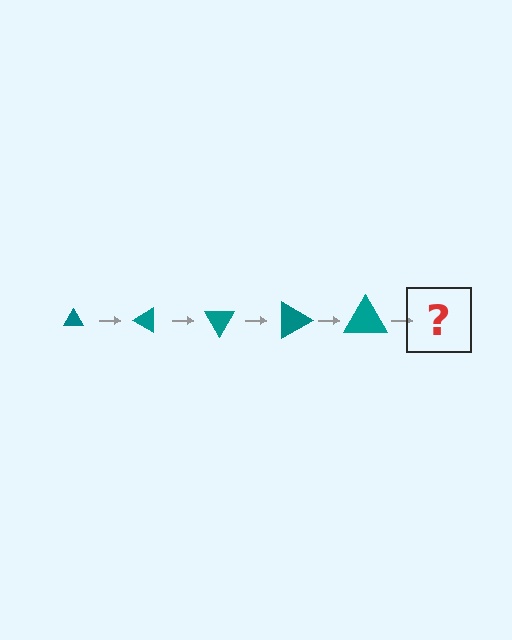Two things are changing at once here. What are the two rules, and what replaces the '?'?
The two rules are that the triangle grows larger each step and it rotates 30 degrees each step. The '?' should be a triangle, larger than the previous one and rotated 150 degrees from the start.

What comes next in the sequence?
The next element should be a triangle, larger than the previous one and rotated 150 degrees from the start.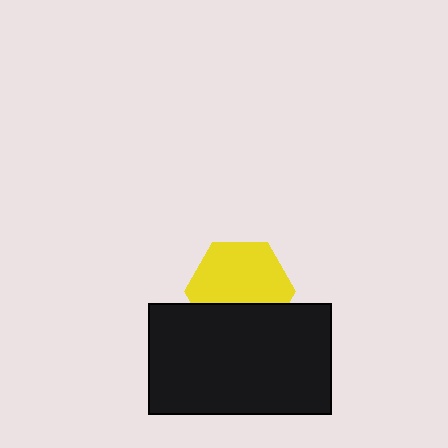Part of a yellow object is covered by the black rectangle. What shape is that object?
It is a hexagon.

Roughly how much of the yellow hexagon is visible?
Most of it is visible (roughly 66%).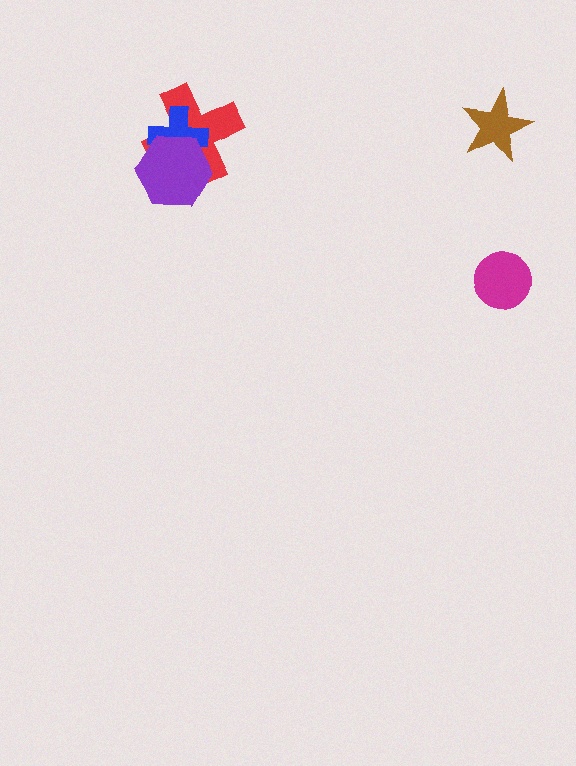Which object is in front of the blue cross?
The purple hexagon is in front of the blue cross.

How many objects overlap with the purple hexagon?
2 objects overlap with the purple hexagon.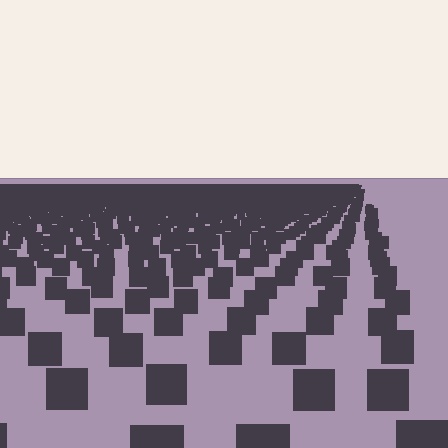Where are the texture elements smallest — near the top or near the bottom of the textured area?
Near the top.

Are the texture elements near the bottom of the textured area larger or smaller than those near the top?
Larger. Near the bottom, elements are closer to the viewer and appear at a bigger on-screen size.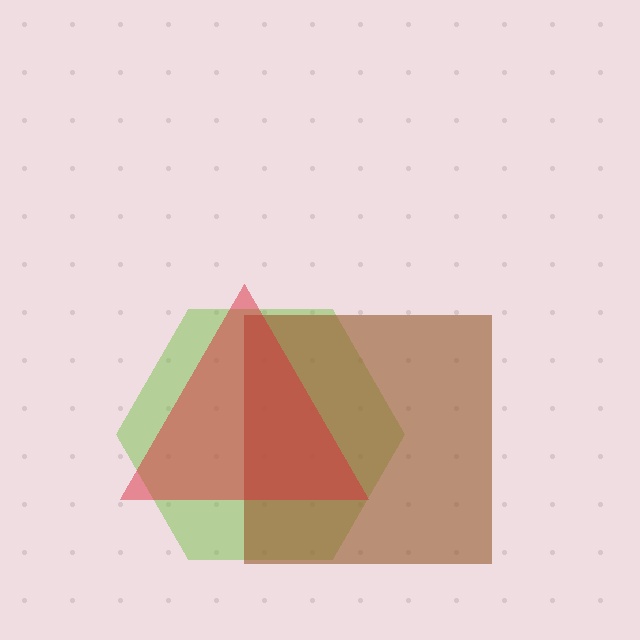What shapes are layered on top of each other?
The layered shapes are: a lime hexagon, a brown square, a red triangle.